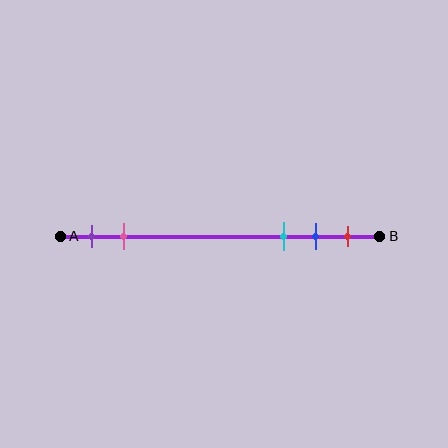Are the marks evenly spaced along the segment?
No, the marks are not evenly spaced.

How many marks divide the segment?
There are 5 marks dividing the segment.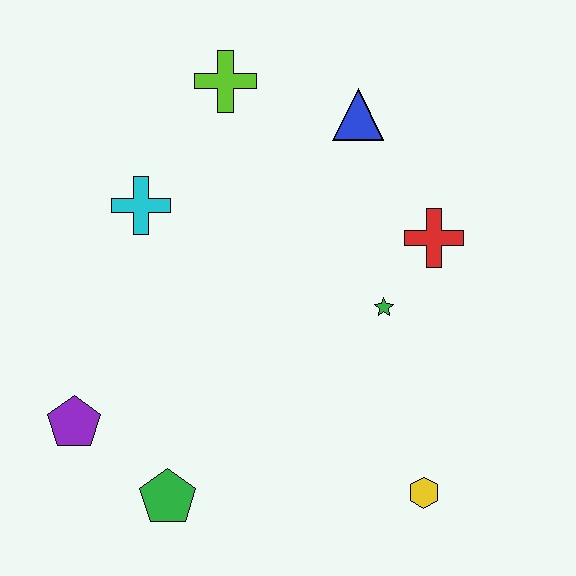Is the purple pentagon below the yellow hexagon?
No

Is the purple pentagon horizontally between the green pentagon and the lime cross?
No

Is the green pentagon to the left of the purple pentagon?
No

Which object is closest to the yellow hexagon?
The green star is closest to the yellow hexagon.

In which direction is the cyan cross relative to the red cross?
The cyan cross is to the left of the red cross.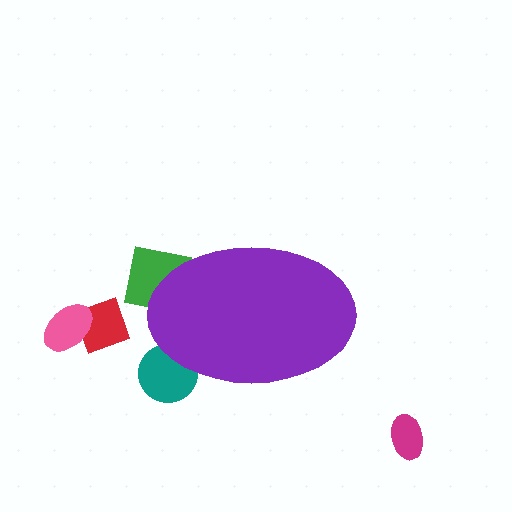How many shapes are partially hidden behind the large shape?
2 shapes are partially hidden.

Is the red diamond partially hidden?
No, the red diamond is fully visible.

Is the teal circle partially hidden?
Yes, the teal circle is partially hidden behind the purple ellipse.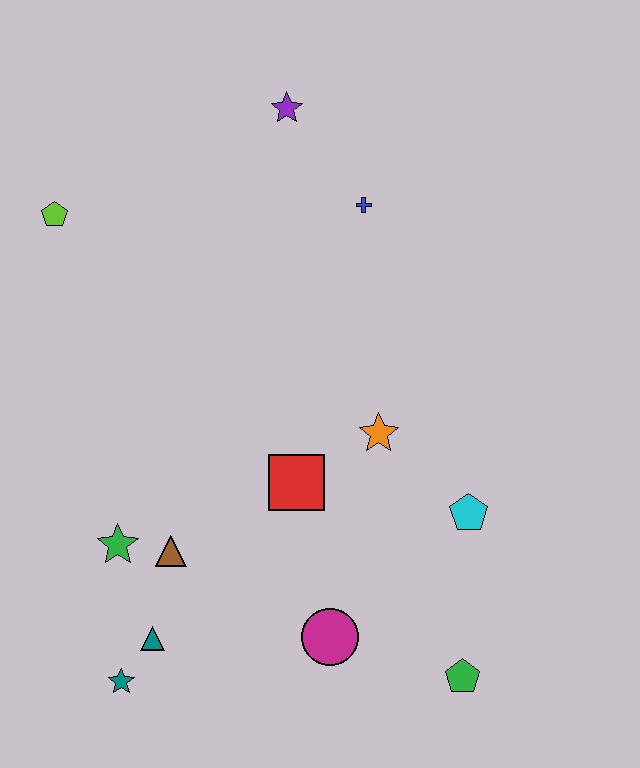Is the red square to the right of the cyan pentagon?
No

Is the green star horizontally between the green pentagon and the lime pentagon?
Yes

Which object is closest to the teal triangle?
The teal star is closest to the teal triangle.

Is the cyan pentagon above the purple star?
No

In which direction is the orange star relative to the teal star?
The orange star is to the right of the teal star.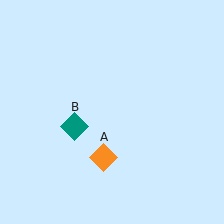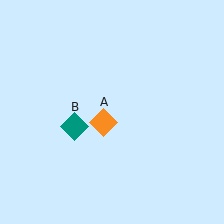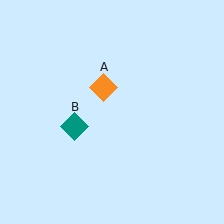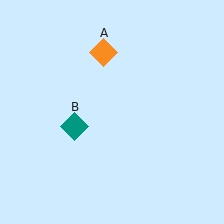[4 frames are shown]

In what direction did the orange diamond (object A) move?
The orange diamond (object A) moved up.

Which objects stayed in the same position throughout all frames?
Teal diamond (object B) remained stationary.